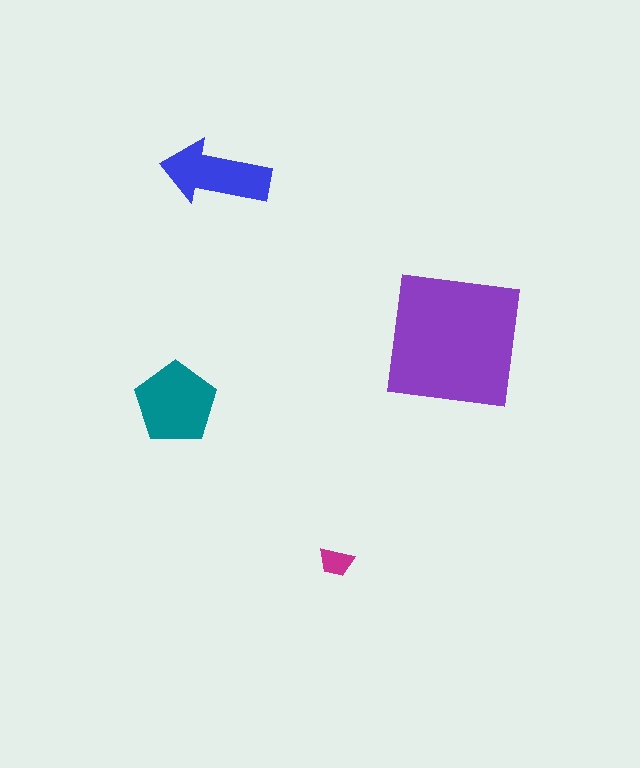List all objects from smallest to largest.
The magenta trapezoid, the blue arrow, the teal pentagon, the purple square.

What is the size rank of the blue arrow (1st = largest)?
3rd.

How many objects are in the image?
There are 4 objects in the image.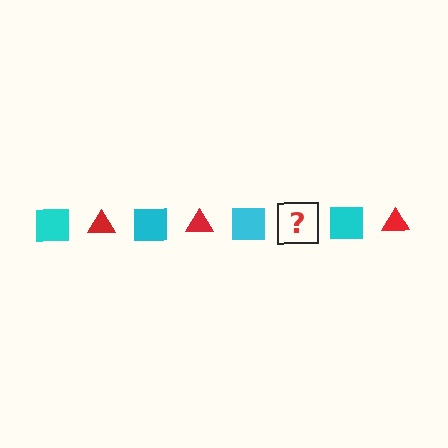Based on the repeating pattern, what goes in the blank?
The blank should be a red triangle.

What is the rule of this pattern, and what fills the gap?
The rule is that the pattern alternates between cyan square and red triangle. The gap should be filled with a red triangle.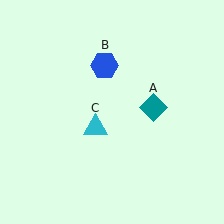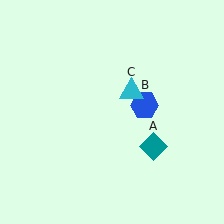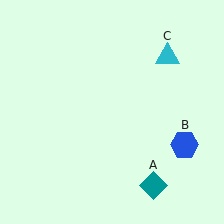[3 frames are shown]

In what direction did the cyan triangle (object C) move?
The cyan triangle (object C) moved up and to the right.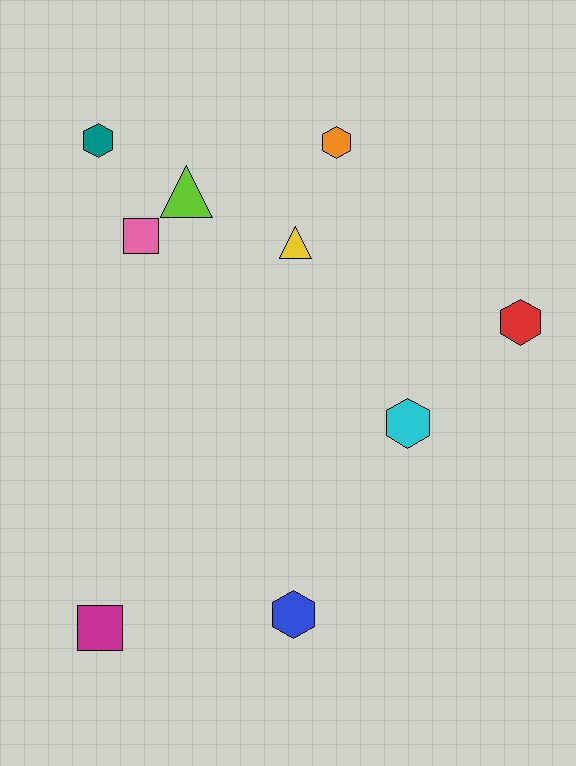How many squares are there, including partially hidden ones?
There are 2 squares.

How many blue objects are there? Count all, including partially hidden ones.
There is 1 blue object.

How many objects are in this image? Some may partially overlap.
There are 9 objects.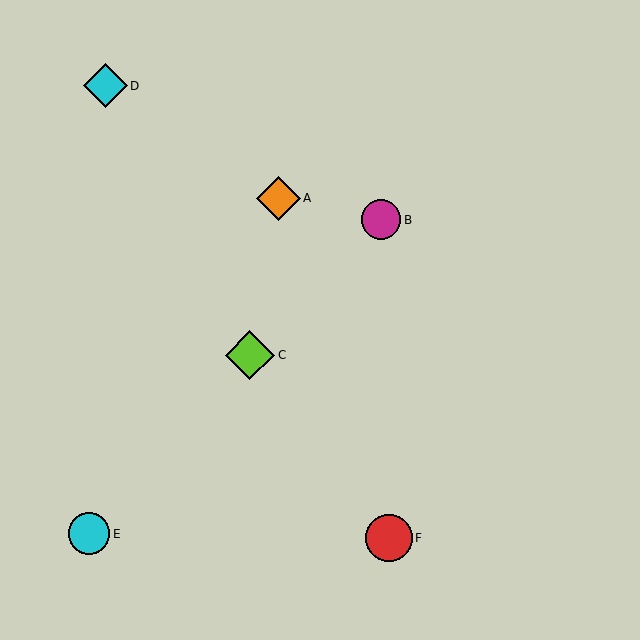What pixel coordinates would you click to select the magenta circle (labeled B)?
Click at (381, 220) to select the magenta circle B.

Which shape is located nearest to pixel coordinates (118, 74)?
The cyan diamond (labeled D) at (105, 86) is nearest to that location.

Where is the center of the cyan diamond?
The center of the cyan diamond is at (105, 86).